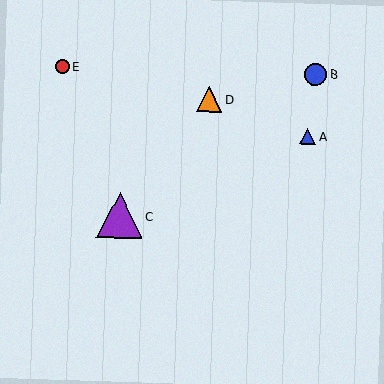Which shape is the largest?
The purple triangle (labeled C) is the largest.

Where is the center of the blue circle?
The center of the blue circle is at (316, 74).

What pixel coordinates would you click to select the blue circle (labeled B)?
Click at (316, 74) to select the blue circle B.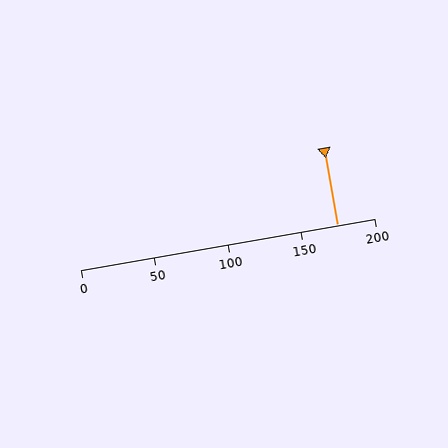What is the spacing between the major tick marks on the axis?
The major ticks are spaced 50 apart.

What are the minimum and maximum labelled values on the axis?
The axis runs from 0 to 200.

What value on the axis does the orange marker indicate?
The marker indicates approximately 175.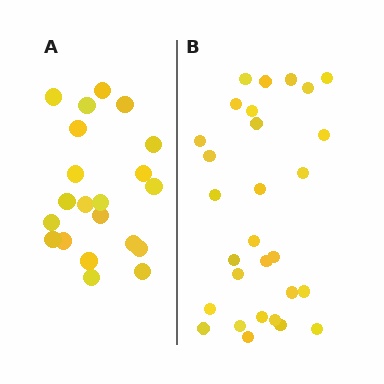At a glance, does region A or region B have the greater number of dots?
Region B (the right region) has more dots.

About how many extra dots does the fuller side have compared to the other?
Region B has roughly 8 or so more dots than region A.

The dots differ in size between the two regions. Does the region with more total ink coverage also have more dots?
No. Region A has more total ink coverage because its dots are larger, but region B actually contains more individual dots. Total area can be misleading — the number of items is what matters here.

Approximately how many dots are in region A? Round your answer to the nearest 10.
About 20 dots. (The exact count is 21, which rounds to 20.)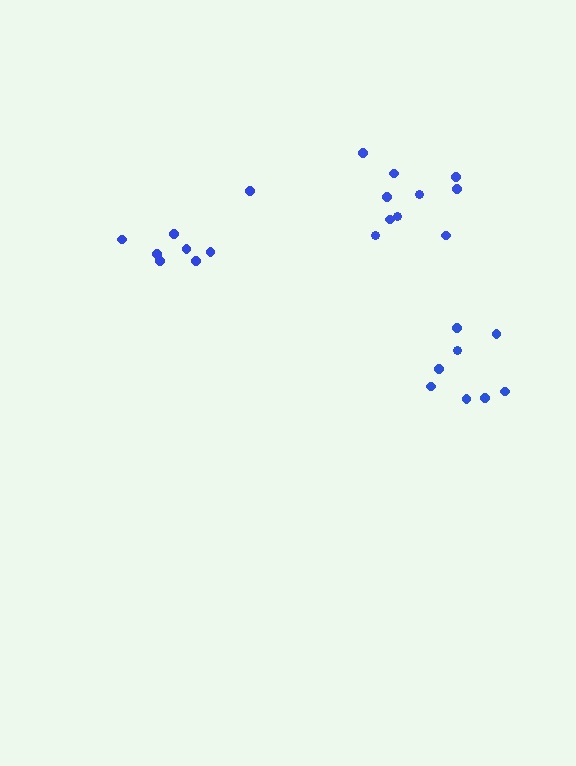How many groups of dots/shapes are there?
There are 3 groups.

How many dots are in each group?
Group 1: 10 dots, Group 2: 8 dots, Group 3: 8 dots (26 total).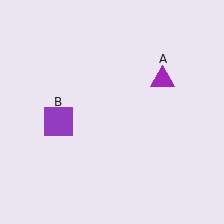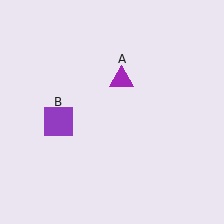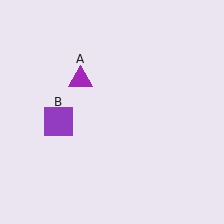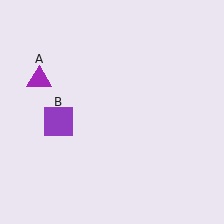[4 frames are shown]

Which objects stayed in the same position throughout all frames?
Purple square (object B) remained stationary.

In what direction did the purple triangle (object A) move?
The purple triangle (object A) moved left.